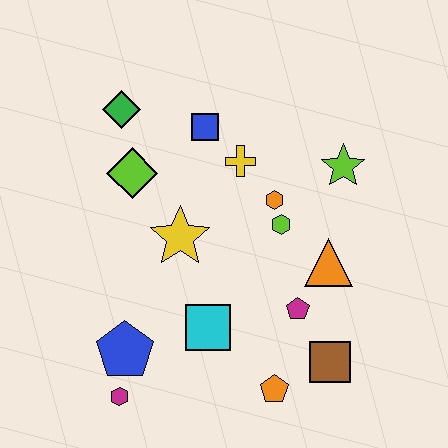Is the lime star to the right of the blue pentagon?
Yes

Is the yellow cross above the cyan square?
Yes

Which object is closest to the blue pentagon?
The magenta hexagon is closest to the blue pentagon.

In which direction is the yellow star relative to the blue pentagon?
The yellow star is above the blue pentagon.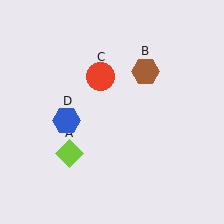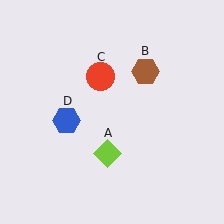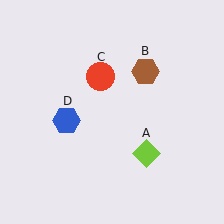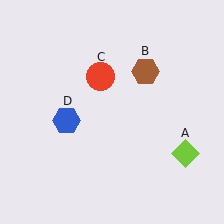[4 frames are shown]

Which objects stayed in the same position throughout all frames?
Brown hexagon (object B) and red circle (object C) and blue hexagon (object D) remained stationary.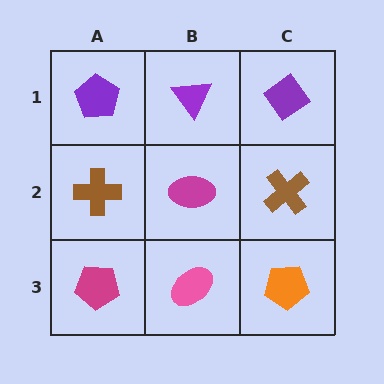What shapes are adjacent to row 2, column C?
A purple diamond (row 1, column C), an orange pentagon (row 3, column C), a magenta ellipse (row 2, column B).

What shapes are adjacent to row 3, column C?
A brown cross (row 2, column C), a pink ellipse (row 3, column B).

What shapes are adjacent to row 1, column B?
A magenta ellipse (row 2, column B), a purple pentagon (row 1, column A), a purple diamond (row 1, column C).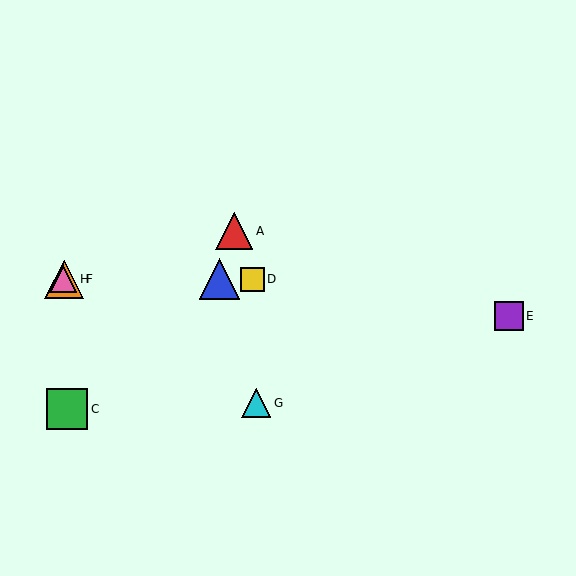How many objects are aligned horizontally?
4 objects (B, D, F, H) are aligned horizontally.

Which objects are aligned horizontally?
Objects B, D, F, H are aligned horizontally.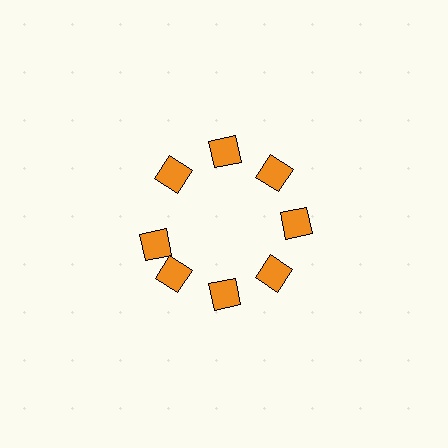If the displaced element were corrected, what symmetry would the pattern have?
It would have 8-fold rotational symmetry — the pattern would map onto itself every 45 degrees.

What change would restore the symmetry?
The symmetry would be restored by rotating it back into even spacing with its neighbors so that all 8 diamonds sit at equal angles and equal distance from the center.